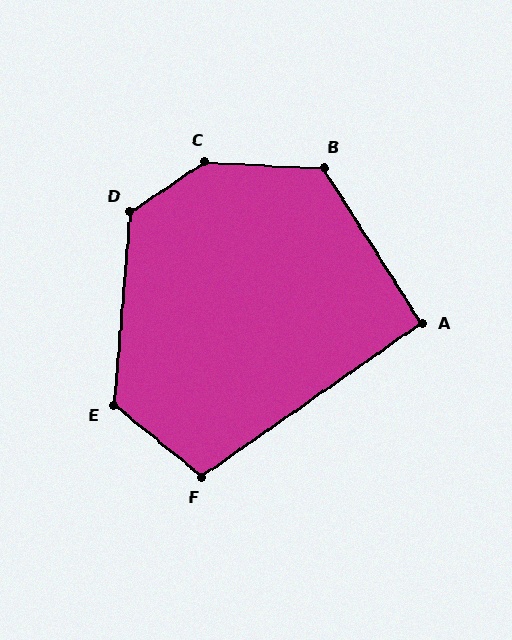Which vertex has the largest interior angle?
C, at approximately 143 degrees.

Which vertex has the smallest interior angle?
A, at approximately 93 degrees.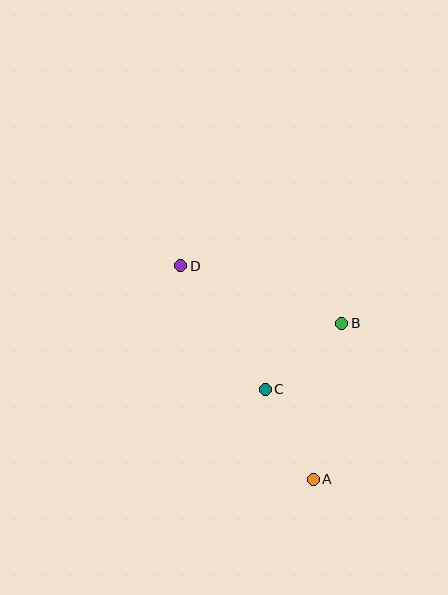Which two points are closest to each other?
Points B and C are closest to each other.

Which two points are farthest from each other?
Points A and D are farthest from each other.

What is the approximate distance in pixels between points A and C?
The distance between A and C is approximately 102 pixels.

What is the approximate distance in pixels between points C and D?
The distance between C and D is approximately 149 pixels.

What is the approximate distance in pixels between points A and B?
The distance between A and B is approximately 158 pixels.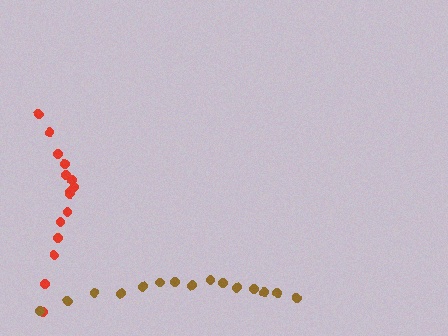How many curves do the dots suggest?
There are 2 distinct paths.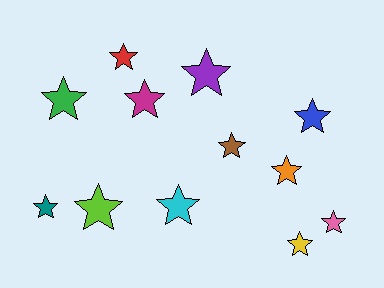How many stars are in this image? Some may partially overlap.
There are 12 stars.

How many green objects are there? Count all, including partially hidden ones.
There is 1 green object.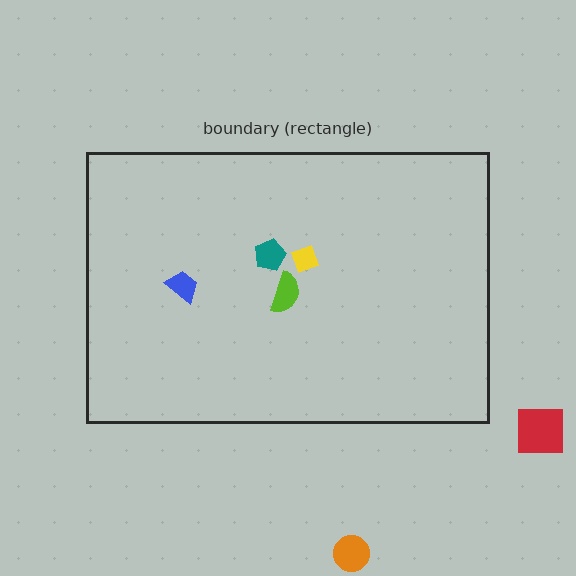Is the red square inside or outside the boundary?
Outside.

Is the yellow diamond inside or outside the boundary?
Inside.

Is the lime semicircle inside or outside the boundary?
Inside.